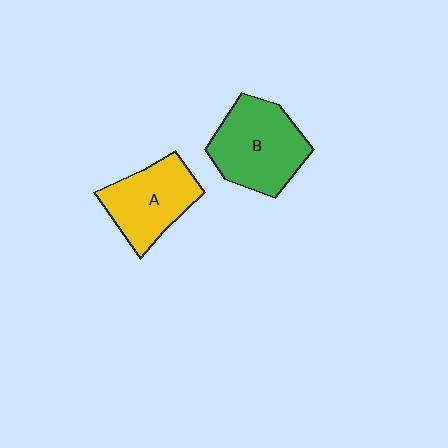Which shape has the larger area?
Shape B (green).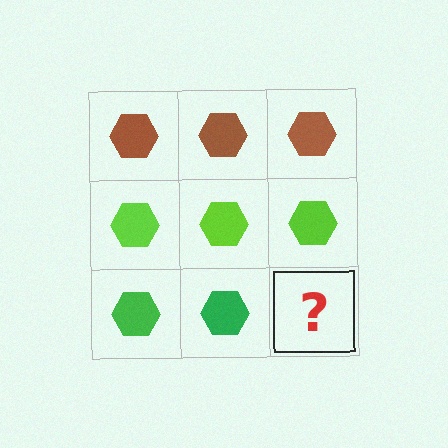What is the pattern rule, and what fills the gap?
The rule is that each row has a consistent color. The gap should be filled with a green hexagon.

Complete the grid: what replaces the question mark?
The question mark should be replaced with a green hexagon.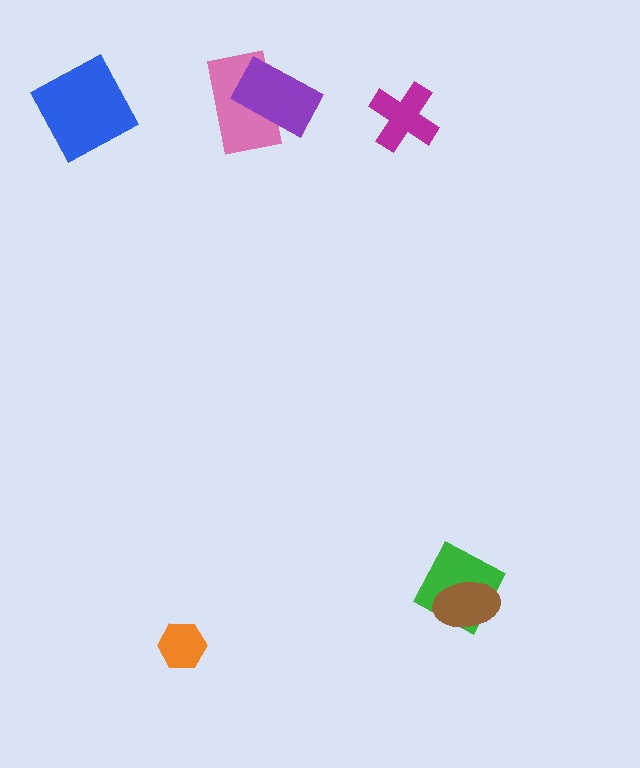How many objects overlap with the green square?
1 object overlaps with the green square.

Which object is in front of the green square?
The brown ellipse is in front of the green square.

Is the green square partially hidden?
Yes, it is partially covered by another shape.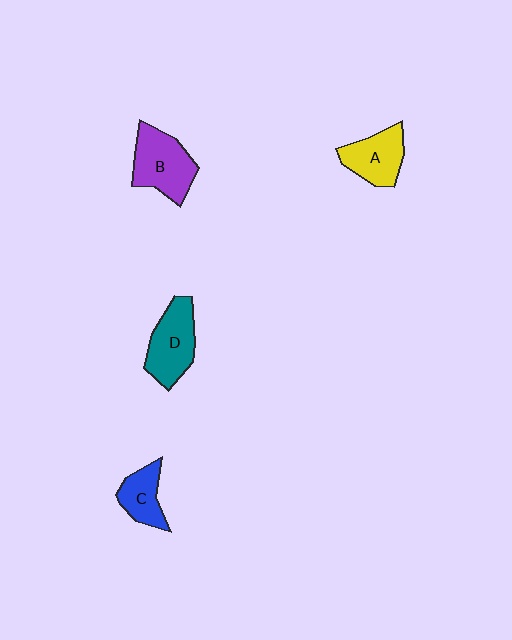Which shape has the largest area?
Shape B (purple).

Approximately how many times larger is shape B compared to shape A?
Approximately 1.3 times.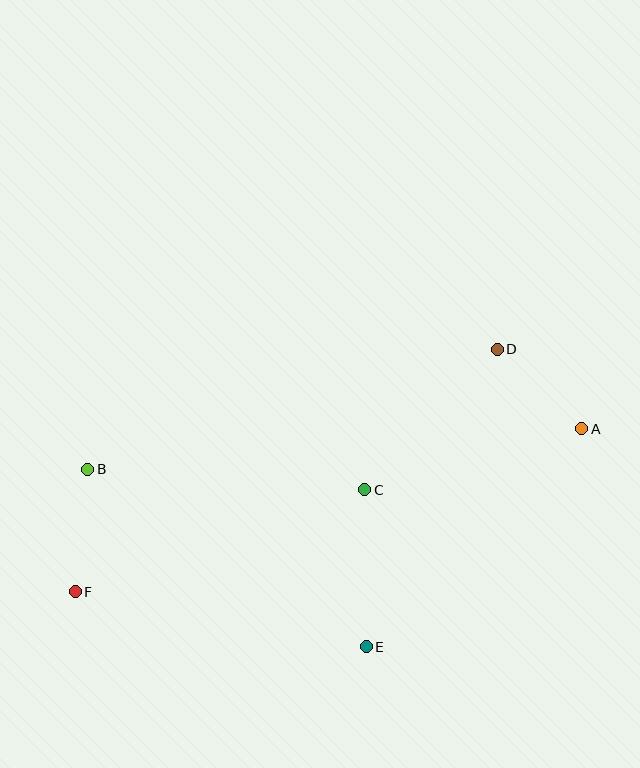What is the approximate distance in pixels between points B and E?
The distance between B and E is approximately 330 pixels.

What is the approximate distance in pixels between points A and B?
The distance between A and B is approximately 495 pixels.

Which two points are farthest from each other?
Points A and F are farthest from each other.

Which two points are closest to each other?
Points A and D are closest to each other.